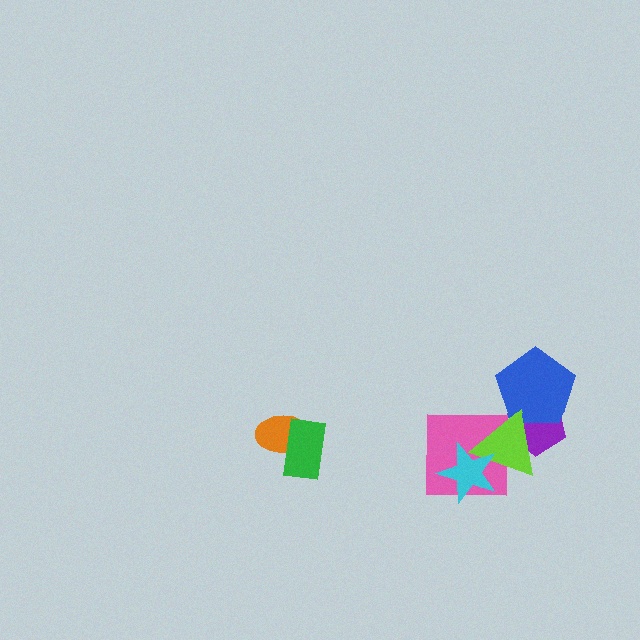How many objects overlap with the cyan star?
2 objects overlap with the cyan star.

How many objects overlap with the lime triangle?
4 objects overlap with the lime triangle.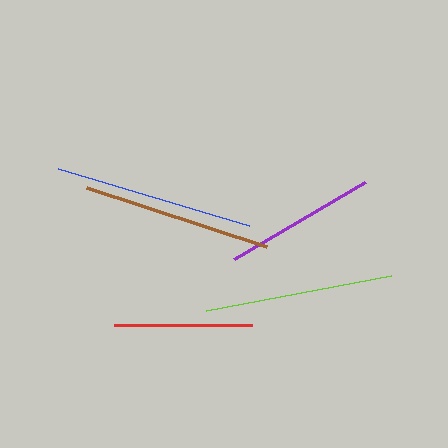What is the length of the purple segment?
The purple segment is approximately 152 pixels long.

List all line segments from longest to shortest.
From longest to shortest: blue, brown, lime, purple, red.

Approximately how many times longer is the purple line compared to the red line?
The purple line is approximately 1.1 times the length of the red line.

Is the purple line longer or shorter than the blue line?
The blue line is longer than the purple line.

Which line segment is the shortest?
The red line is the shortest at approximately 138 pixels.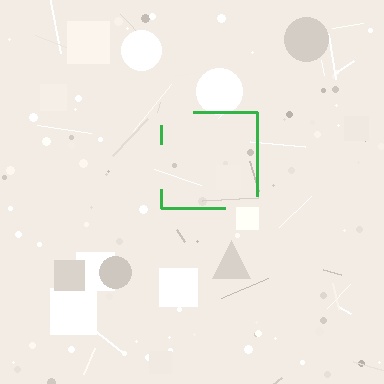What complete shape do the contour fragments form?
The contour fragments form a square.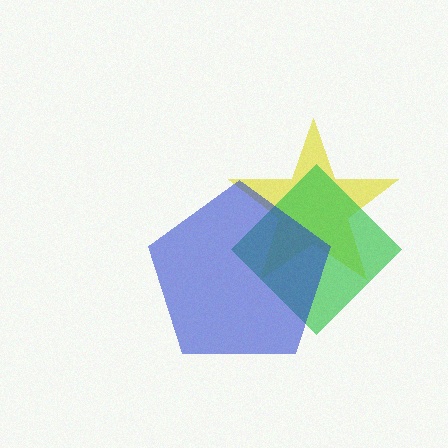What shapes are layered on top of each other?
The layered shapes are: a yellow star, a green diamond, a blue pentagon.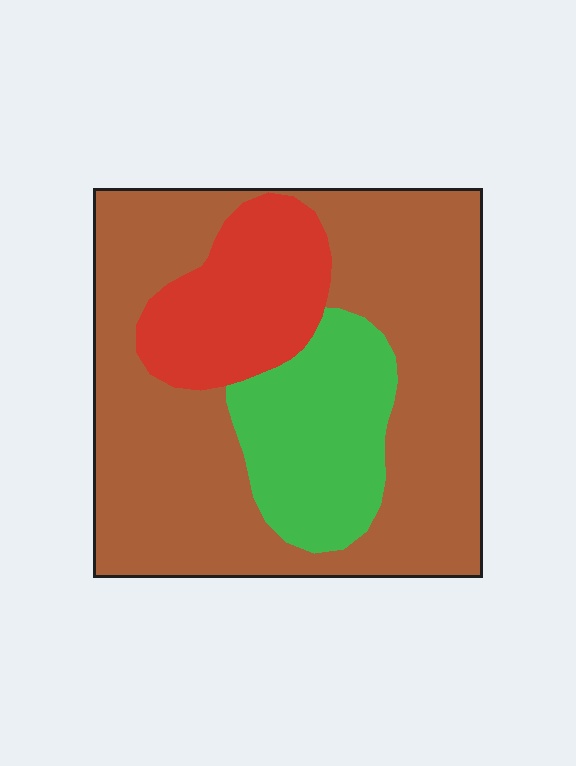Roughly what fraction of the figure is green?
Green covers 19% of the figure.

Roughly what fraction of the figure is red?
Red covers roughly 15% of the figure.